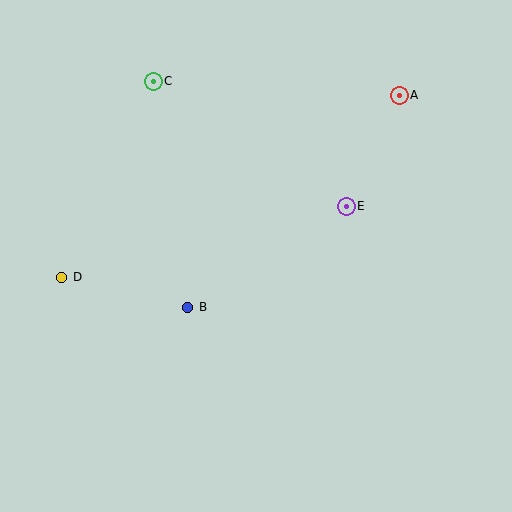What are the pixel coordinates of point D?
Point D is at (62, 277).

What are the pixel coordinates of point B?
Point B is at (188, 307).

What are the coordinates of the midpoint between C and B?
The midpoint between C and B is at (171, 194).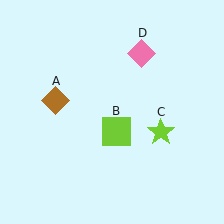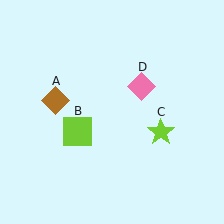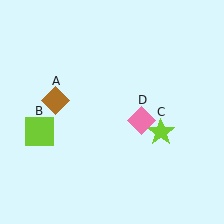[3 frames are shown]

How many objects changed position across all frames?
2 objects changed position: lime square (object B), pink diamond (object D).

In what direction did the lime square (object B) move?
The lime square (object B) moved left.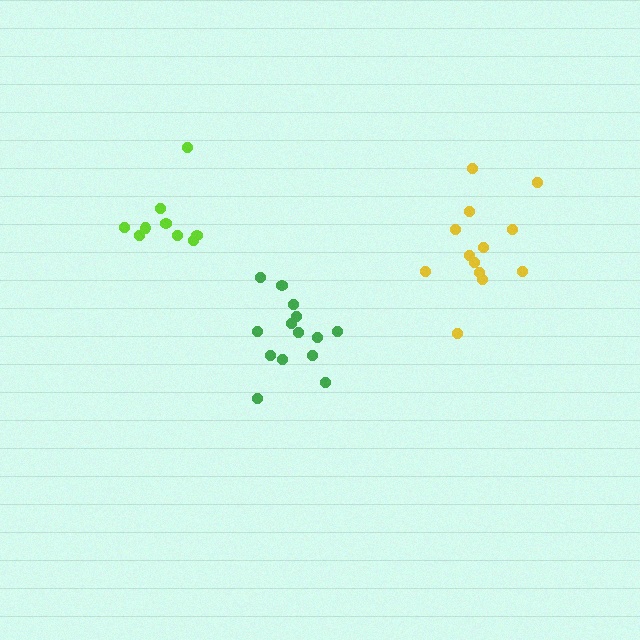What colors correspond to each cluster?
The clusters are colored: yellow, green, lime.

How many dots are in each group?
Group 1: 13 dots, Group 2: 14 dots, Group 3: 9 dots (36 total).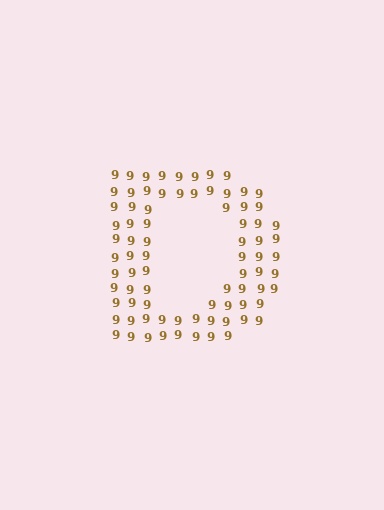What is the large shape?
The large shape is the letter D.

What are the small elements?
The small elements are digit 9's.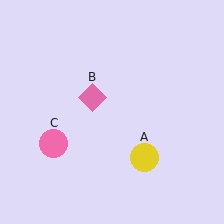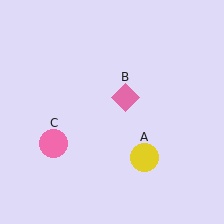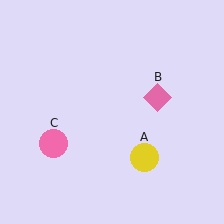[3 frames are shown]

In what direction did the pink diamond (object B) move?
The pink diamond (object B) moved right.